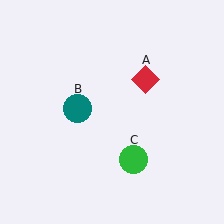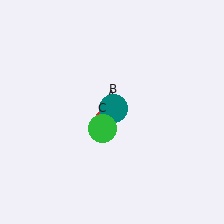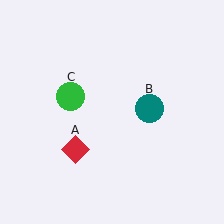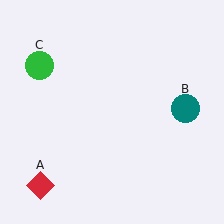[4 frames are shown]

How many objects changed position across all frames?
3 objects changed position: red diamond (object A), teal circle (object B), green circle (object C).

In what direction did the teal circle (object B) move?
The teal circle (object B) moved right.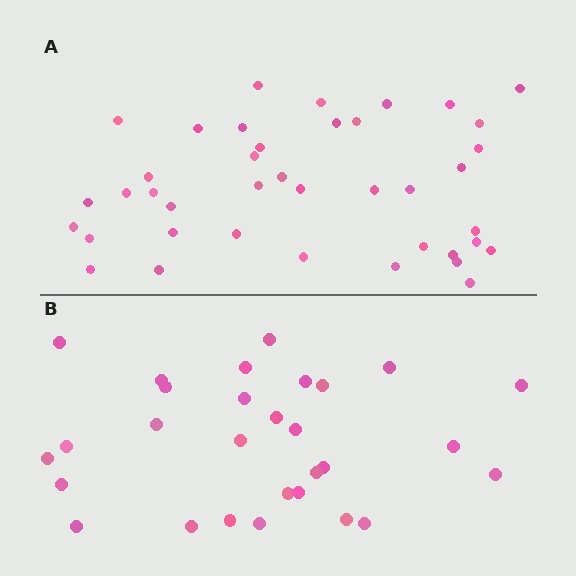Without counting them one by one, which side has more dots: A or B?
Region A (the top region) has more dots.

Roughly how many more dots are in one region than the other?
Region A has roughly 12 or so more dots than region B.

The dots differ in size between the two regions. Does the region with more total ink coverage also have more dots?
No. Region B has more total ink coverage because its dots are larger, but region A actually contains more individual dots. Total area can be misleading — the number of items is what matters here.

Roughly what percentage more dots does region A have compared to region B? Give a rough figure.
About 40% more.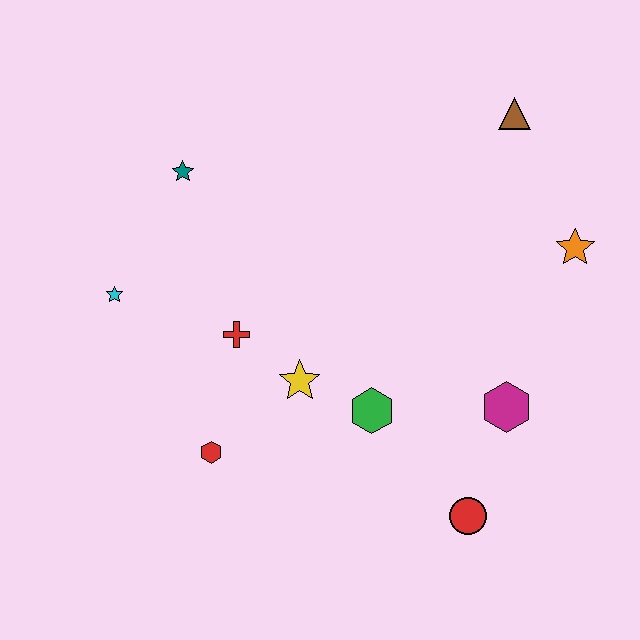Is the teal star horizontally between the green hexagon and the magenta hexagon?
No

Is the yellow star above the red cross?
No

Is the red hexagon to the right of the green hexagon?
No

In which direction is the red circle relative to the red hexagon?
The red circle is to the right of the red hexagon.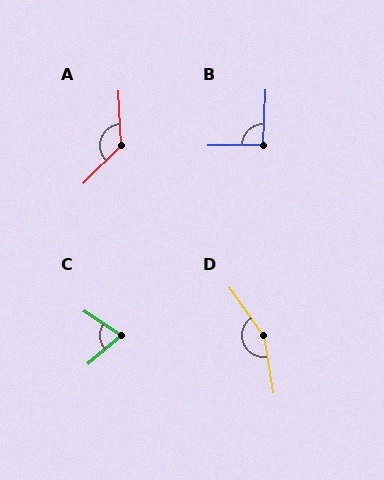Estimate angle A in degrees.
Approximately 132 degrees.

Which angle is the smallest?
C, at approximately 74 degrees.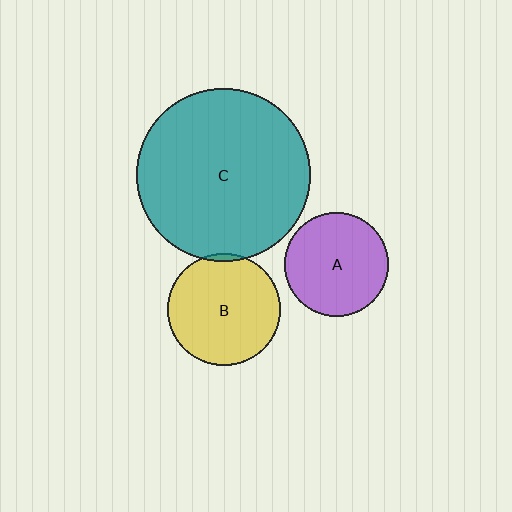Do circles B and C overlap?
Yes.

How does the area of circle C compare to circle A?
Approximately 2.8 times.